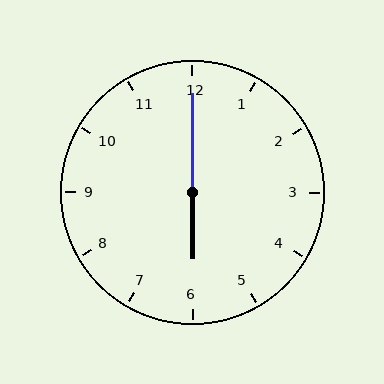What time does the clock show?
6:00.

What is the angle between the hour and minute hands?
Approximately 180 degrees.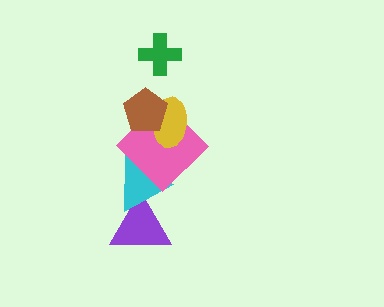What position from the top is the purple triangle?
The purple triangle is 6th from the top.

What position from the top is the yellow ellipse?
The yellow ellipse is 3rd from the top.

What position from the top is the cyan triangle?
The cyan triangle is 5th from the top.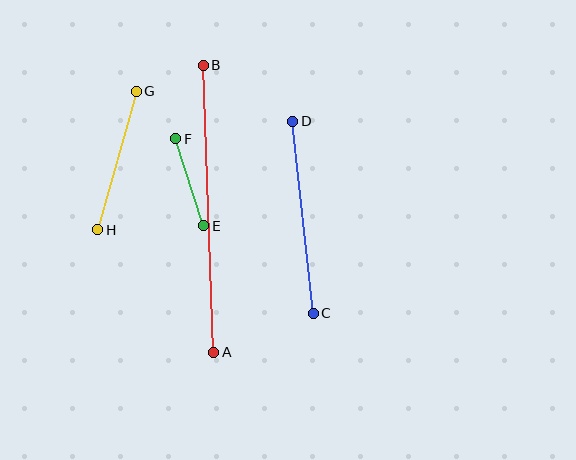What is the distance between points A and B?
The distance is approximately 287 pixels.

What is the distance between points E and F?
The distance is approximately 91 pixels.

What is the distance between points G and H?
The distance is approximately 144 pixels.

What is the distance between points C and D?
The distance is approximately 193 pixels.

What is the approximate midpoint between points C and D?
The midpoint is at approximately (303, 217) pixels.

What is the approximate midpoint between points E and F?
The midpoint is at approximately (190, 182) pixels.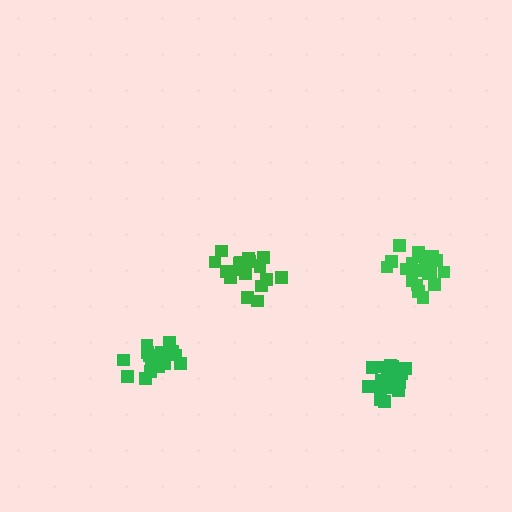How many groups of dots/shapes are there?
There are 4 groups.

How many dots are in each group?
Group 1: 21 dots, Group 2: 20 dots, Group 3: 19 dots, Group 4: 18 dots (78 total).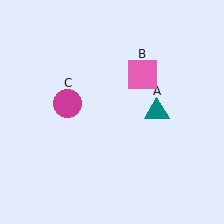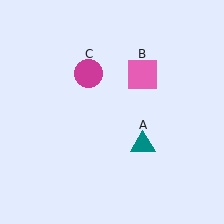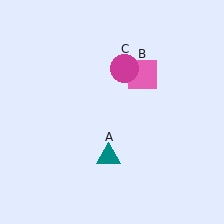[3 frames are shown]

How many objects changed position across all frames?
2 objects changed position: teal triangle (object A), magenta circle (object C).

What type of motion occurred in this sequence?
The teal triangle (object A), magenta circle (object C) rotated clockwise around the center of the scene.